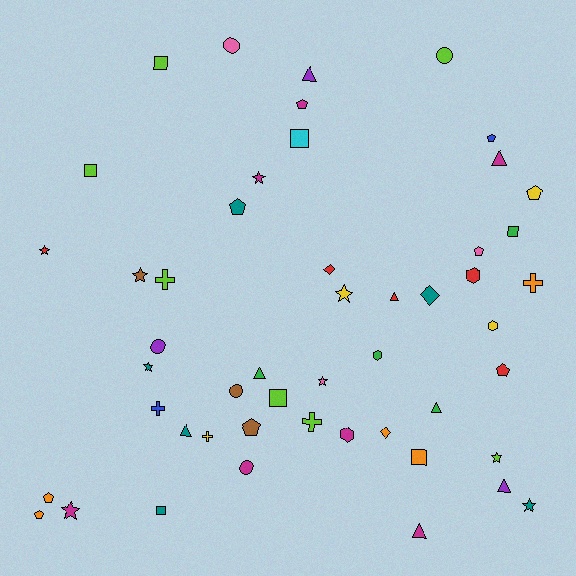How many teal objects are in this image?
There are 6 teal objects.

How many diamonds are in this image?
There are 3 diamonds.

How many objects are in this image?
There are 50 objects.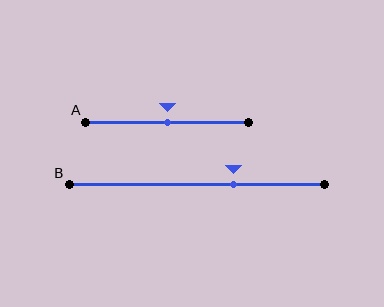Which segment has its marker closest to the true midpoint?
Segment A has its marker closest to the true midpoint.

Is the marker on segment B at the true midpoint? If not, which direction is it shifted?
No, the marker on segment B is shifted to the right by about 15% of the segment length.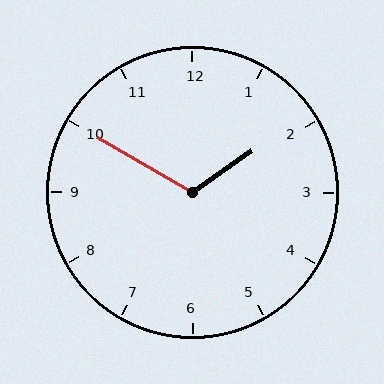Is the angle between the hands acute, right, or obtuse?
It is obtuse.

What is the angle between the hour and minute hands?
Approximately 115 degrees.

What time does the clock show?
1:50.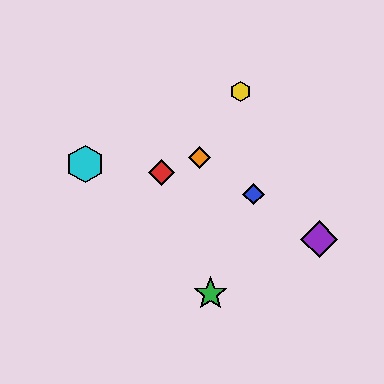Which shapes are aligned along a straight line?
The blue diamond, the purple diamond, the orange diamond are aligned along a straight line.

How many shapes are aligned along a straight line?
3 shapes (the blue diamond, the purple diamond, the orange diamond) are aligned along a straight line.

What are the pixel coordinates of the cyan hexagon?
The cyan hexagon is at (85, 164).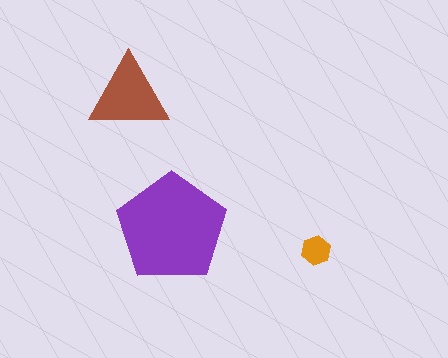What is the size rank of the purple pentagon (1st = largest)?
1st.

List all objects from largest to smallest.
The purple pentagon, the brown triangle, the orange hexagon.